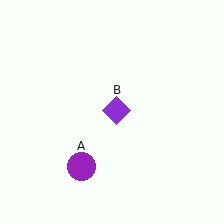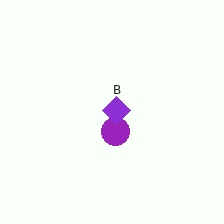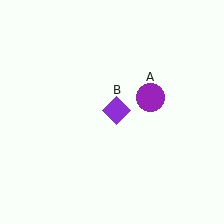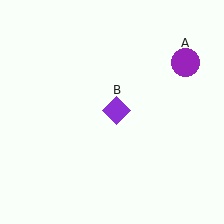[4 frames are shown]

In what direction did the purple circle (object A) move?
The purple circle (object A) moved up and to the right.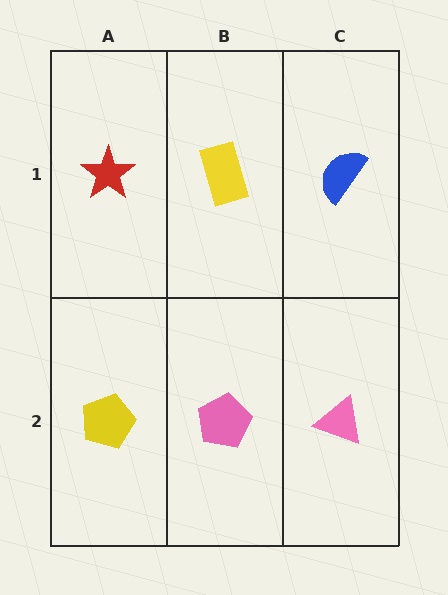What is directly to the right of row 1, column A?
A yellow rectangle.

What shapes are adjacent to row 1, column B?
A pink pentagon (row 2, column B), a red star (row 1, column A), a blue semicircle (row 1, column C).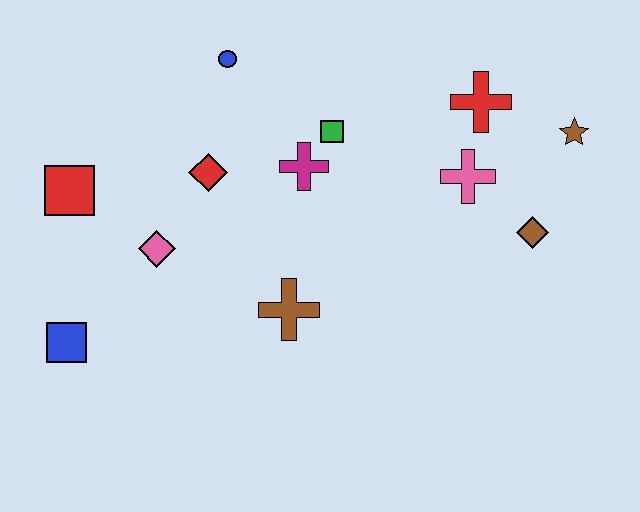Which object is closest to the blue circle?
The red diamond is closest to the blue circle.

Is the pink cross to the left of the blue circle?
No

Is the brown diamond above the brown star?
No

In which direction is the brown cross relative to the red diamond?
The brown cross is below the red diamond.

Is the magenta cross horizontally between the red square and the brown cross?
No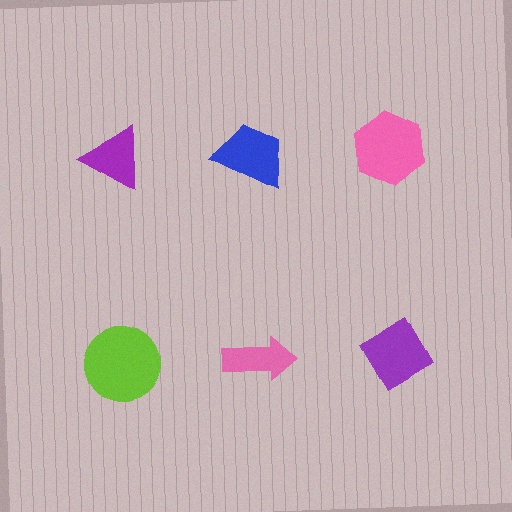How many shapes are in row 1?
3 shapes.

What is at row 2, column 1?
A lime circle.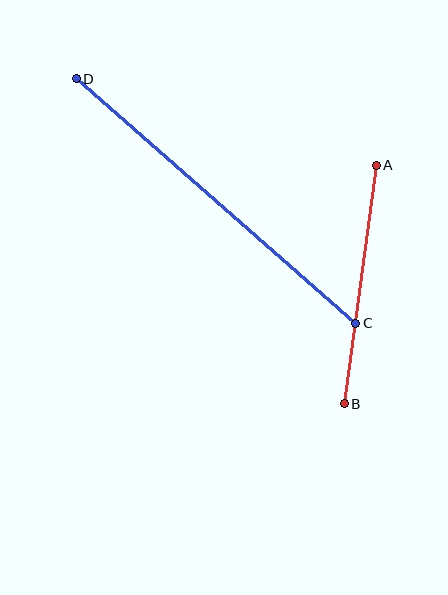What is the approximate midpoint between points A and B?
The midpoint is at approximately (360, 285) pixels.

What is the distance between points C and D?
The distance is approximately 371 pixels.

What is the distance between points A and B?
The distance is approximately 241 pixels.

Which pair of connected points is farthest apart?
Points C and D are farthest apart.